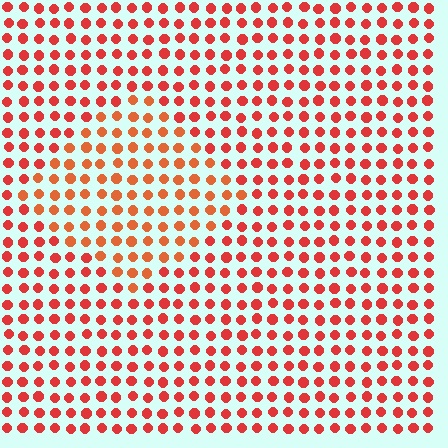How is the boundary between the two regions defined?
The boundary is defined purely by a slight shift in hue (about 19 degrees). Spacing, size, and orientation are identical on both sides.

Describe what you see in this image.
The image is filled with small red elements in a uniform arrangement. A diamond-shaped region is visible where the elements are tinted to a slightly different hue, forming a subtle color boundary.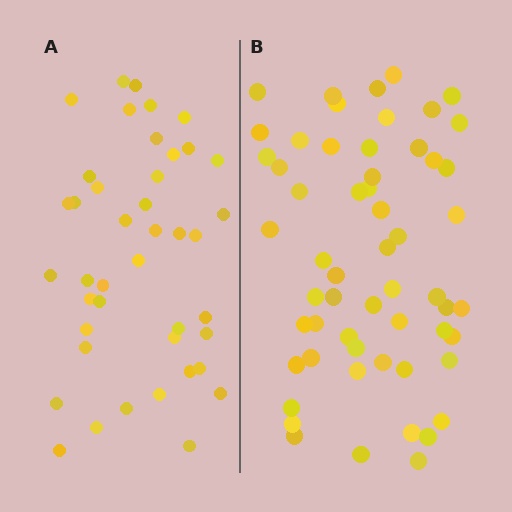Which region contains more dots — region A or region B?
Region B (the right region) has more dots.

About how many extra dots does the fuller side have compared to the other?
Region B has approximately 15 more dots than region A.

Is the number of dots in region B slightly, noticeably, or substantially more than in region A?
Region B has noticeably more, but not dramatically so. The ratio is roughly 1.4 to 1.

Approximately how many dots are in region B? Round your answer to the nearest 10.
About 60 dots. (The exact count is 57, which rounds to 60.)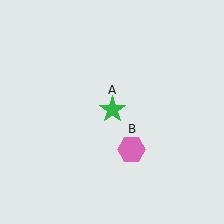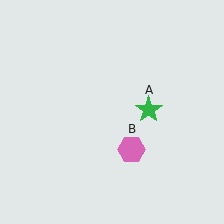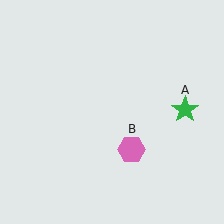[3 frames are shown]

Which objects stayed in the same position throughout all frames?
Pink hexagon (object B) remained stationary.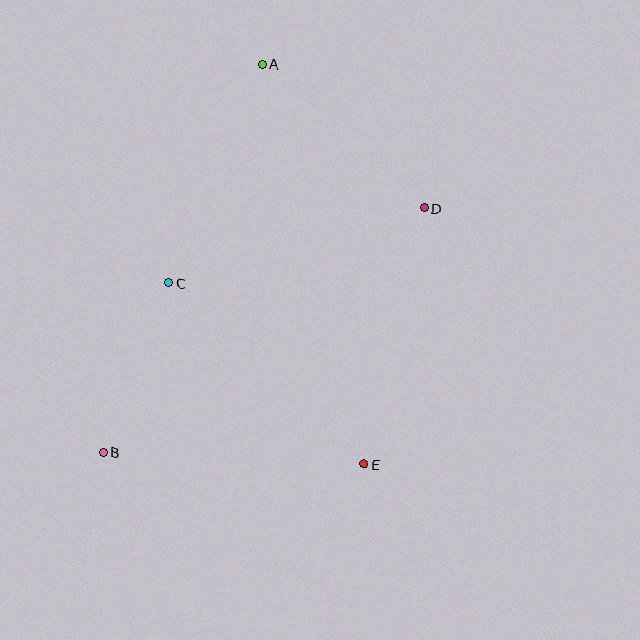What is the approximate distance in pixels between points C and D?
The distance between C and D is approximately 265 pixels.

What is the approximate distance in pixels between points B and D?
The distance between B and D is approximately 404 pixels.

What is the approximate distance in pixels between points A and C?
The distance between A and C is approximately 238 pixels.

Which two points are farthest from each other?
Points A and B are farthest from each other.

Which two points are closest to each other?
Points B and C are closest to each other.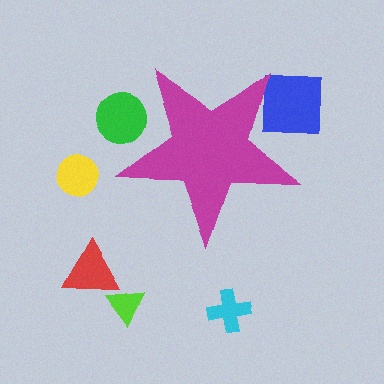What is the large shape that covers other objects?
A magenta star.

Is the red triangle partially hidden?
No, the red triangle is fully visible.